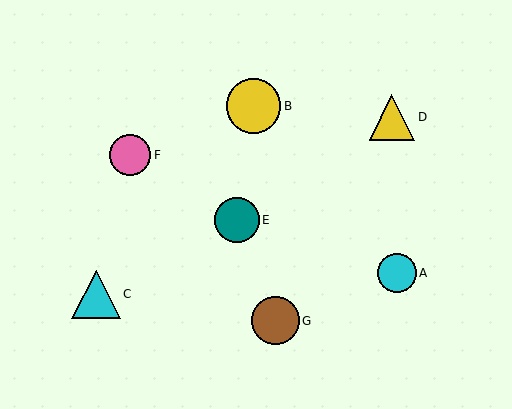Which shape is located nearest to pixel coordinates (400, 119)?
The yellow triangle (labeled D) at (392, 118) is nearest to that location.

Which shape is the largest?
The yellow circle (labeled B) is the largest.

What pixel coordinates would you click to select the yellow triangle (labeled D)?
Click at (392, 118) to select the yellow triangle D.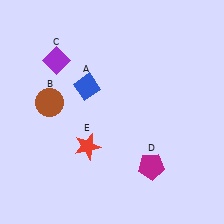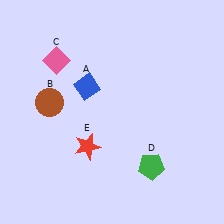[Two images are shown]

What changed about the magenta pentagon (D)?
In Image 1, D is magenta. In Image 2, it changed to green.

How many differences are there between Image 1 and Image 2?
There are 2 differences between the two images.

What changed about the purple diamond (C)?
In Image 1, C is purple. In Image 2, it changed to pink.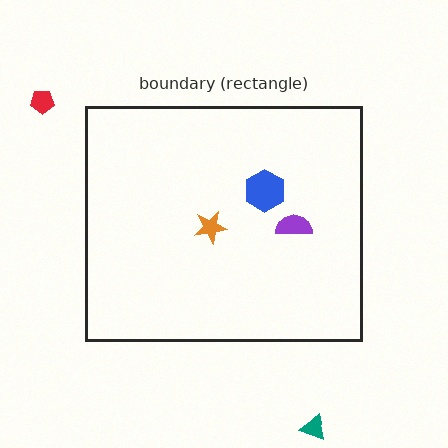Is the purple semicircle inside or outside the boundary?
Inside.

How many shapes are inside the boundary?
3 inside, 2 outside.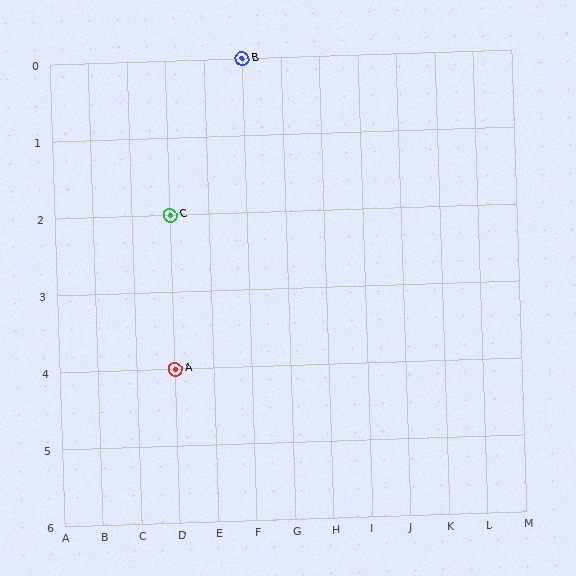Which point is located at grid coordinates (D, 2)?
Point C is at (D, 2).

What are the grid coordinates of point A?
Point A is at grid coordinates (D, 4).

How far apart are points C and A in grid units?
Points C and A are 2 rows apart.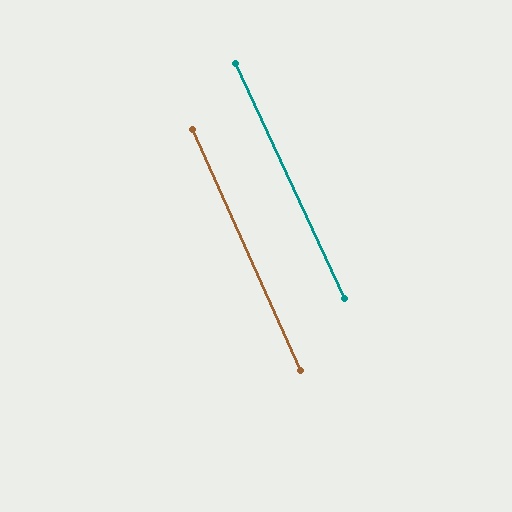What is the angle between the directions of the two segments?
Approximately 1 degree.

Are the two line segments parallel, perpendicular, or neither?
Parallel — their directions differ by only 0.7°.